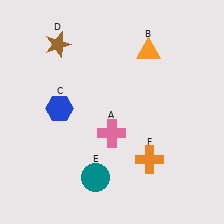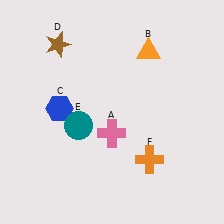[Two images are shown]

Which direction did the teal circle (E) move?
The teal circle (E) moved up.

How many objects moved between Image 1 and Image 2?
1 object moved between the two images.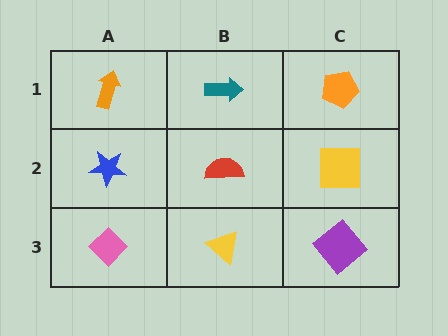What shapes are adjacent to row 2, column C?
An orange pentagon (row 1, column C), a purple diamond (row 3, column C), a red semicircle (row 2, column B).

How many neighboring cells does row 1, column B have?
3.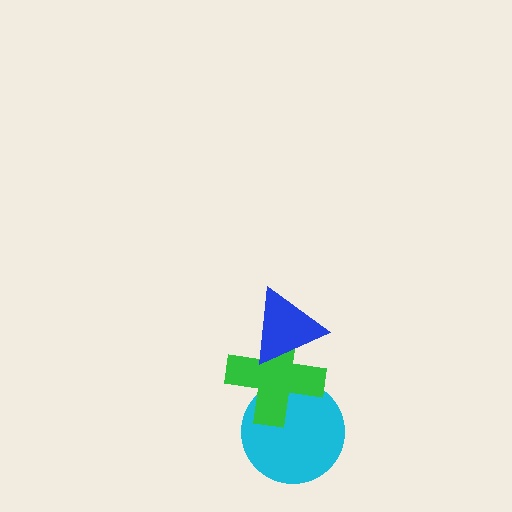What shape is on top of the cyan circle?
The green cross is on top of the cyan circle.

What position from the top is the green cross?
The green cross is 2nd from the top.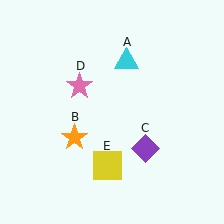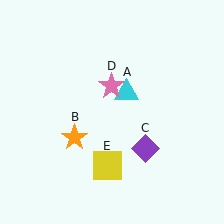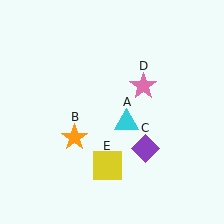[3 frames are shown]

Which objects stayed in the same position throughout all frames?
Orange star (object B) and purple diamond (object C) and yellow square (object E) remained stationary.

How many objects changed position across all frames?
2 objects changed position: cyan triangle (object A), pink star (object D).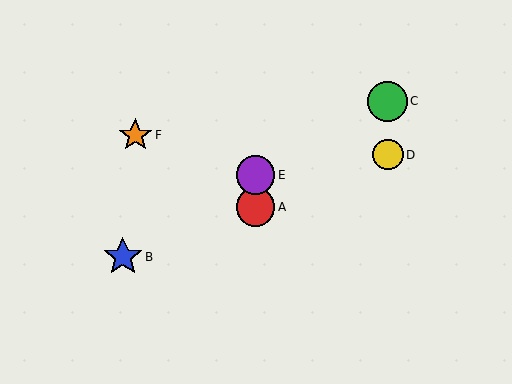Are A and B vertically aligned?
No, A is at x≈256 and B is at x≈123.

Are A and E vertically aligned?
Yes, both are at x≈256.